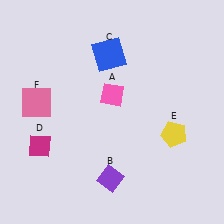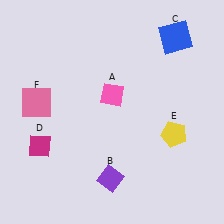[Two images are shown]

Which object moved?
The blue square (C) moved right.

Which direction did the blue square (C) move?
The blue square (C) moved right.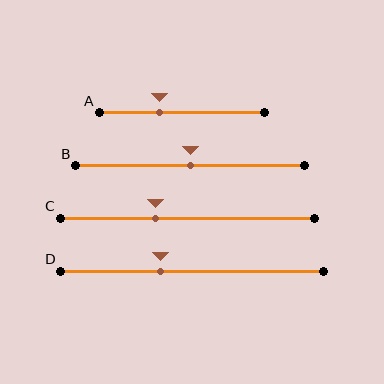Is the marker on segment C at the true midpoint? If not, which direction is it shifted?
No, the marker on segment C is shifted to the left by about 12% of the segment length.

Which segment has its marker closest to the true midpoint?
Segment B has its marker closest to the true midpoint.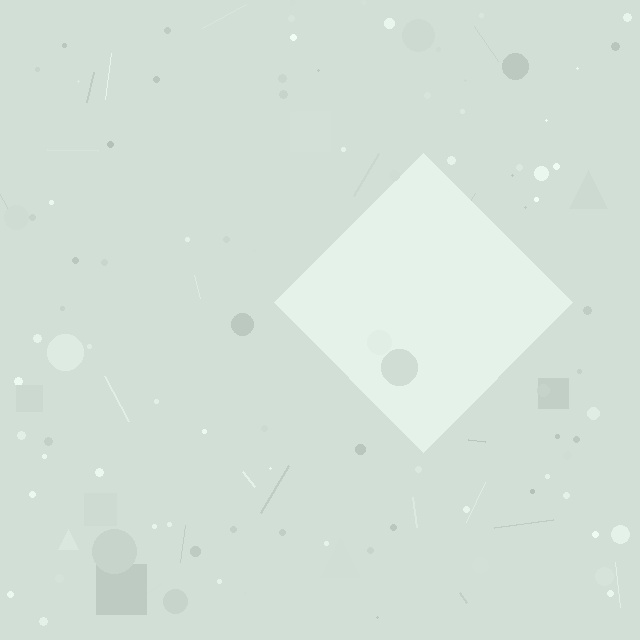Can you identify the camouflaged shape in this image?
The camouflaged shape is a diamond.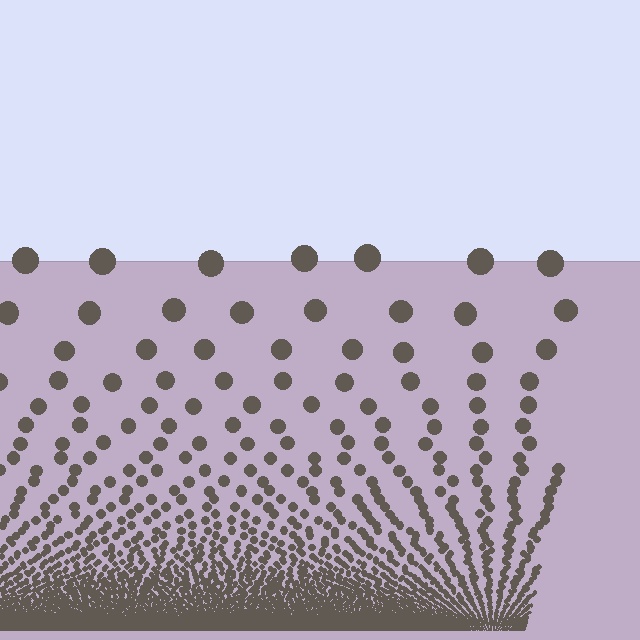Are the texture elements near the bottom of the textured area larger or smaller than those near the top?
Smaller. The gradient is inverted — elements near the bottom are smaller and denser.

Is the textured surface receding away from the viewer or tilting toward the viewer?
The surface appears to tilt toward the viewer. Texture elements get larger and sparser toward the top.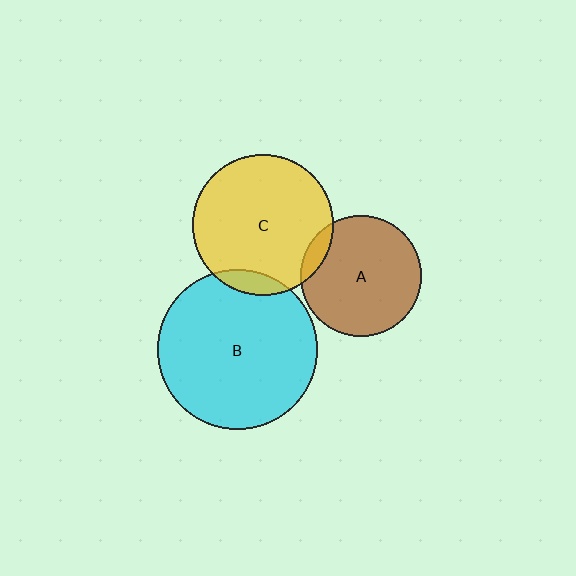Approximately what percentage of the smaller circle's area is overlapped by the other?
Approximately 10%.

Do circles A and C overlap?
Yes.